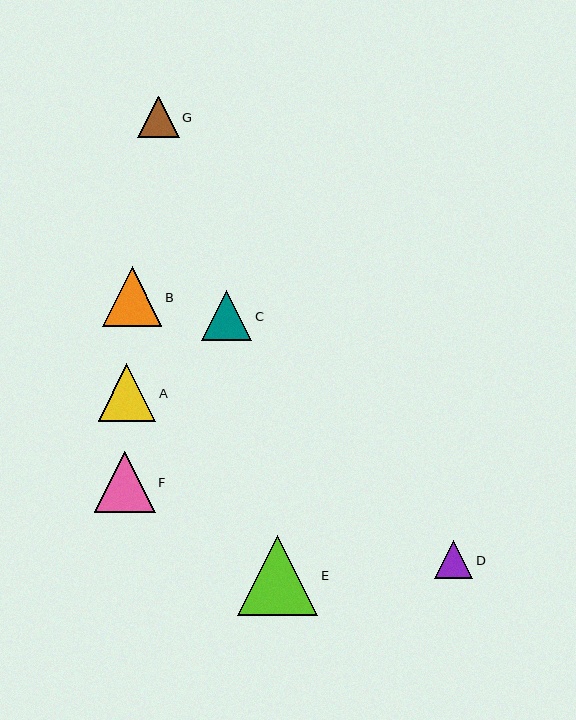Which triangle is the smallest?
Triangle D is the smallest with a size of approximately 38 pixels.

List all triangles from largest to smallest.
From largest to smallest: E, F, B, A, C, G, D.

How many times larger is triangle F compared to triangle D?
Triangle F is approximately 1.6 times the size of triangle D.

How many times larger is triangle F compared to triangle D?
Triangle F is approximately 1.6 times the size of triangle D.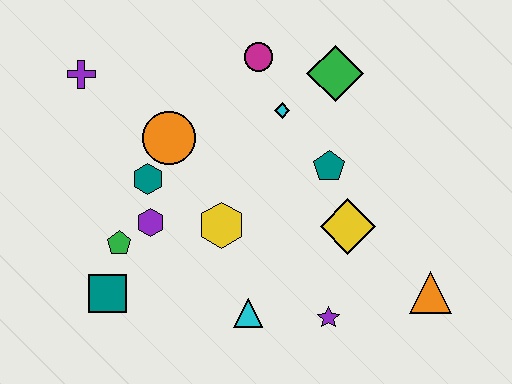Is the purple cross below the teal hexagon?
No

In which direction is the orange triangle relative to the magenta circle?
The orange triangle is below the magenta circle.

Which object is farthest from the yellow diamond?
The purple cross is farthest from the yellow diamond.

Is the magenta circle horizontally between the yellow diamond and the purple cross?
Yes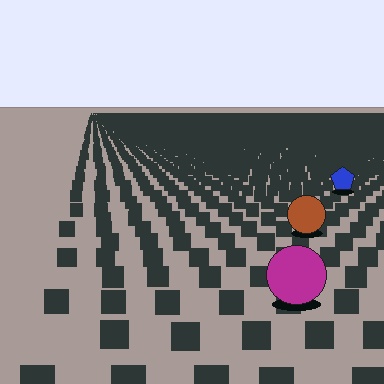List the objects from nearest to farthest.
From nearest to farthest: the magenta circle, the brown circle, the blue pentagon.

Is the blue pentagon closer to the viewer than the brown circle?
No. The brown circle is closer — you can tell from the texture gradient: the ground texture is coarser near it.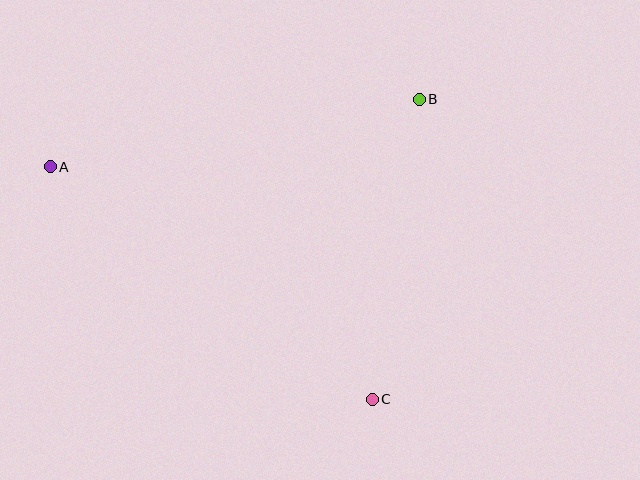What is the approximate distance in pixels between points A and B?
The distance between A and B is approximately 375 pixels.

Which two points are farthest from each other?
Points A and C are farthest from each other.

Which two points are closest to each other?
Points B and C are closest to each other.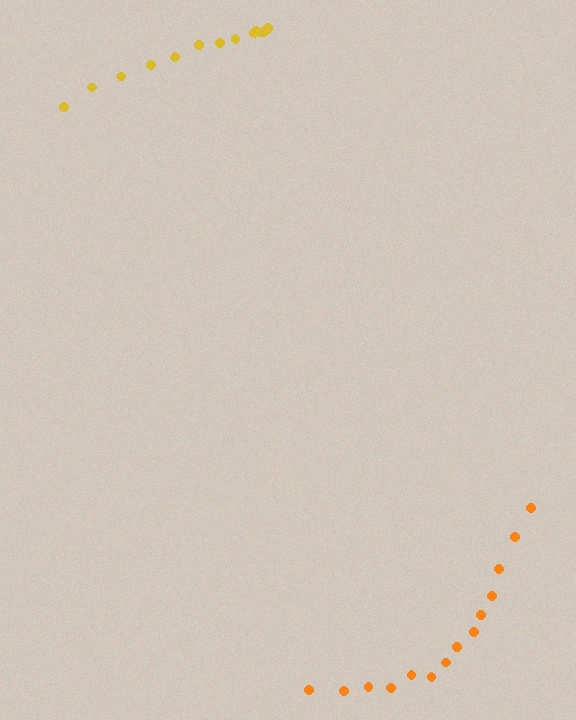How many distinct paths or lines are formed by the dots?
There are 2 distinct paths.